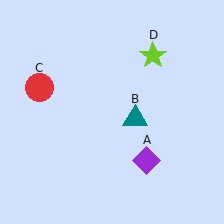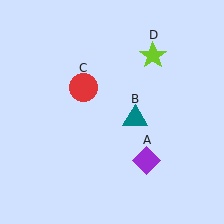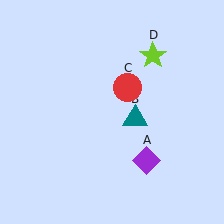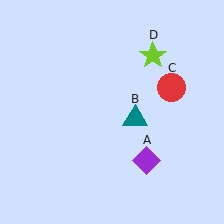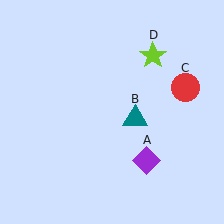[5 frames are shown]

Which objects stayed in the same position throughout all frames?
Purple diamond (object A) and teal triangle (object B) and lime star (object D) remained stationary.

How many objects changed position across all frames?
1 object changed position: red circle (object C).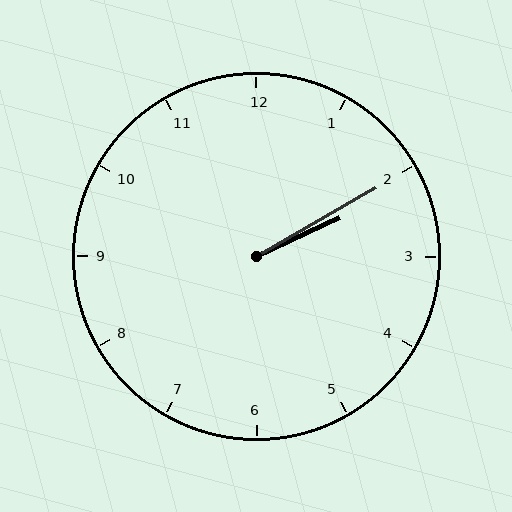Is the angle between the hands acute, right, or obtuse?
It is acute.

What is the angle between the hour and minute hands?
Approximately 5 degrees.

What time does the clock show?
2:10.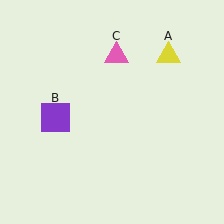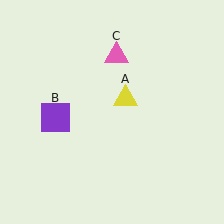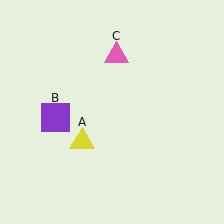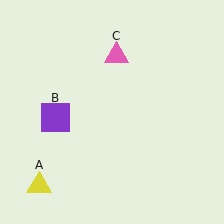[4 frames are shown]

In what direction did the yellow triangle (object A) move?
The yellow triangle (object A) moved down and to the left.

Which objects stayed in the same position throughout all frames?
Purple square (object B) and pink triangle (object C) remained stationary.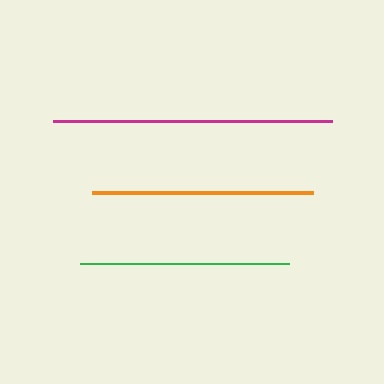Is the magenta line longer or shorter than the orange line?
The magenta line is longer than the orange line.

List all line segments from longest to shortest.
From longest to shortest: magenta, orange, green.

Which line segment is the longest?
The magenta line is the longest at approximately 279 pixels.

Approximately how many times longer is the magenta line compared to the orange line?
The magenta line is approximately 1.3 times the length of the orange line.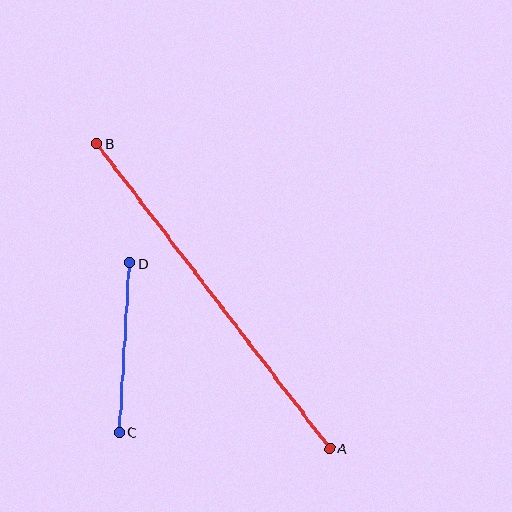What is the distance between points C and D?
The distance is approximately 169 pixels.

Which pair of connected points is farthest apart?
Points A and B are farthest apart.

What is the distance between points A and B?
The distance is approximately 384 pixels.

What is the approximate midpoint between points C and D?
The midpoint is at approximately (124, 348) pixels.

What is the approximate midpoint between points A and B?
The midpoint is at approximately (213, 296) pixels.